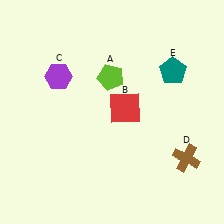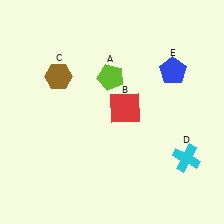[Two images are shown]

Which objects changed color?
C changed from purple to brown. D changed from brown to cyan. E changed from teal to blue.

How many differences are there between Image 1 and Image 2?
There are 3 differences between the two images.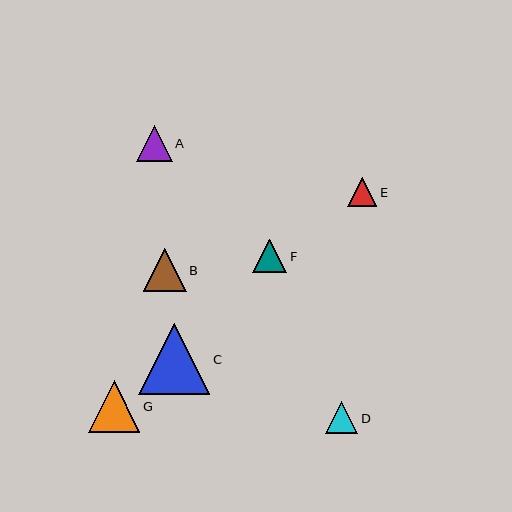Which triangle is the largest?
Triangle C is the largest with a size of approximately 71 pixels.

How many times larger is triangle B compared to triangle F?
Triangle B is approximately 1.3 times the size of triangle F.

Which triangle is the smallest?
Triangle E is the smallest with a size of approximately 29 pixels.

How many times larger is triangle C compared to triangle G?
Triangle C is approximately 1.4 times the size of triangle G.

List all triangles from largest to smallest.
From largest to smallest: C, G, B, A, F, D, E.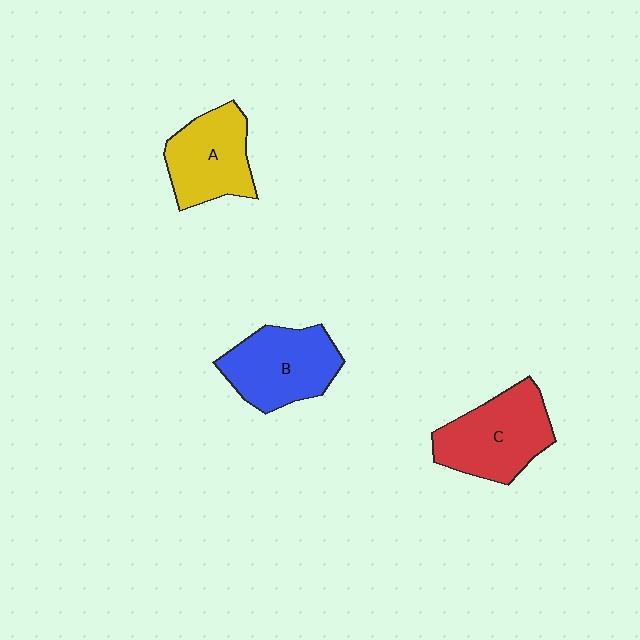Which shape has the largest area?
Shape C (red).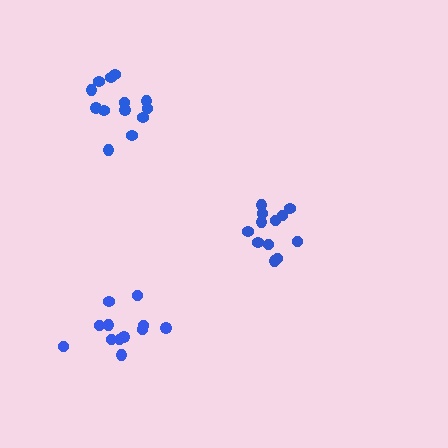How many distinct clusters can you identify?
There are 3 distinct clusters.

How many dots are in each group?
Group 1: 12 dots, Group 2: 12 dots, Group 3: 13 dots (37 total).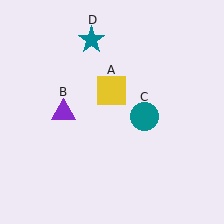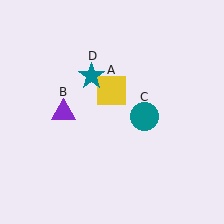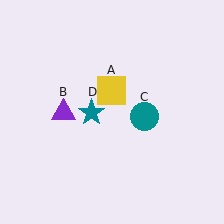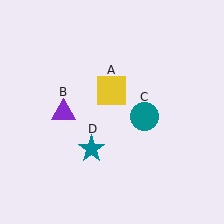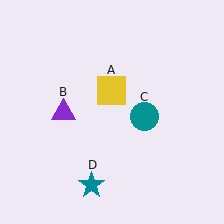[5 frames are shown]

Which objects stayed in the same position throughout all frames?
Yellow square (object A) and purple triangle (object B) and teal circle (object C) remained stationary.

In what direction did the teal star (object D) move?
The teal star (object D) moved down.